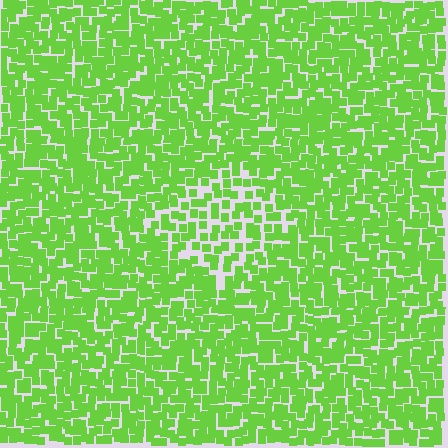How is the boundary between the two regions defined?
The boundary is defined by a change in element density (approximately 1.7x ratio). All elements are the same color, size, and shape.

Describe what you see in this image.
The image contains small lime elements arranged at two different densities. A diamond-shaped region is visible where the elements are less densely packed than the surrounding area.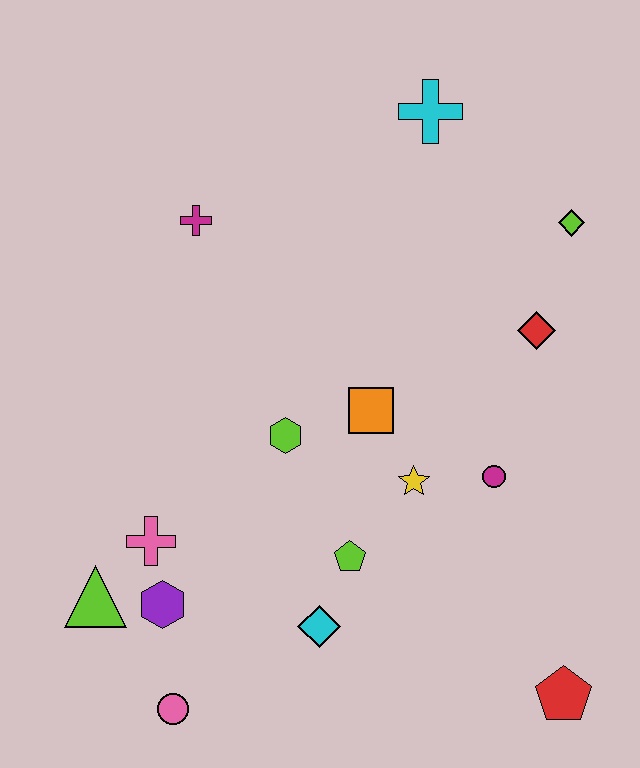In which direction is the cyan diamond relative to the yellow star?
The cyan diamond is below the yellow star.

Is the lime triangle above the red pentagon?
Yes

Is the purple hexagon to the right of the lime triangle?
Yes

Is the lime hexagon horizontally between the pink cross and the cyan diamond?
Yes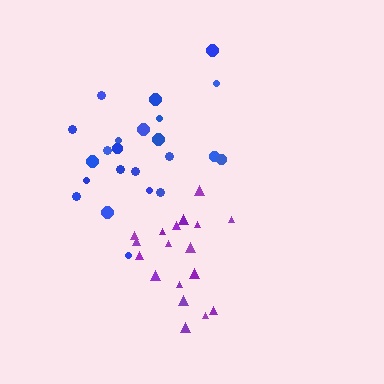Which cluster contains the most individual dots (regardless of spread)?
Blue (23).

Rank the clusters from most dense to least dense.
purple, blue.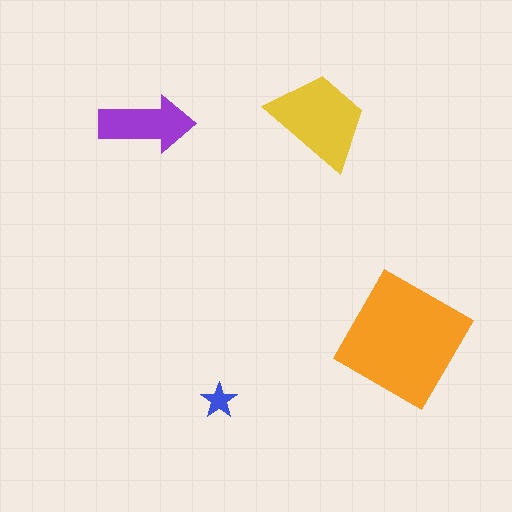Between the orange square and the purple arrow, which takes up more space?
The orange square.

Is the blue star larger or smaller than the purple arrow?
Smaller.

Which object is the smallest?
The blue star.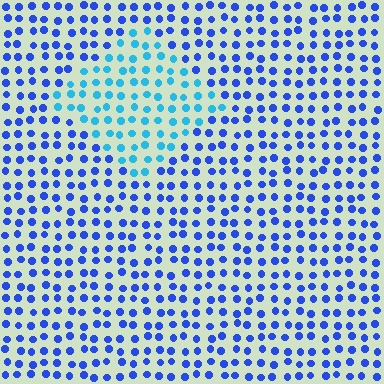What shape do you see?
I see a diamond.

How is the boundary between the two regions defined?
The boundary is defined purely by a slight shift in hue (about 36 degrees). Spacing, size, and orientation are identical on both sides.